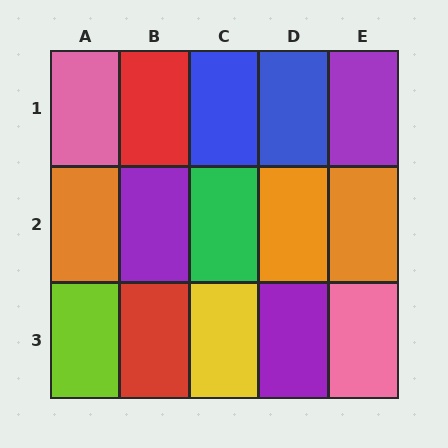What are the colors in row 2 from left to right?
Orange, purple, green, orange, orange.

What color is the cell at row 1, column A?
Pink.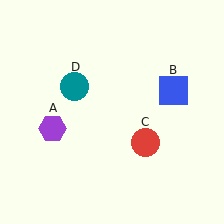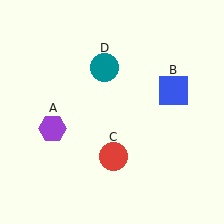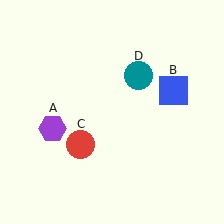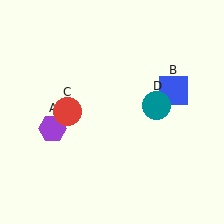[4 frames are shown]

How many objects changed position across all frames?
2 objects changed position: red circle (object C), teal circle (object D).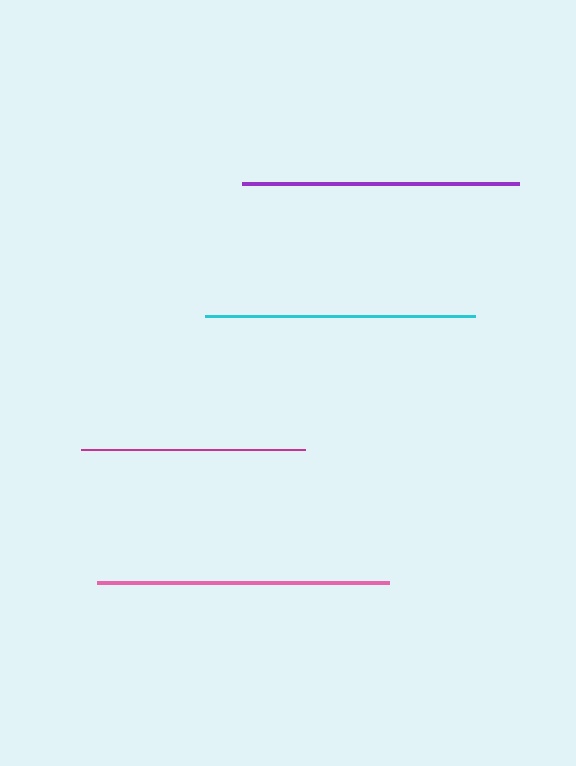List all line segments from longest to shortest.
From longest to shortest: pink, purple, cyan, magenta.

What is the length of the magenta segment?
The magenta segment is approximately 224 pixels long.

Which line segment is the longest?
The pink line is the longest at approximately 292 pixels.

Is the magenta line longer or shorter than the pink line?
The pink line is longer than the magenta line.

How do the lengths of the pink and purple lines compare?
The pink and purple lines are approximately the same length.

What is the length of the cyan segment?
The cyan segment is approximately 270 pixels long.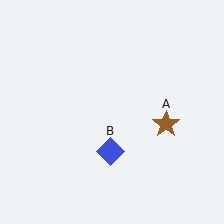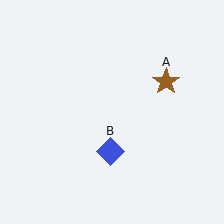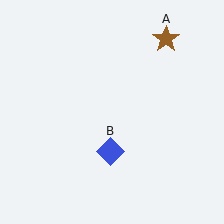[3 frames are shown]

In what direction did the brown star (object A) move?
The brown star (object A) moved up.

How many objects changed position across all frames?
1 object changed position: brown star (object A).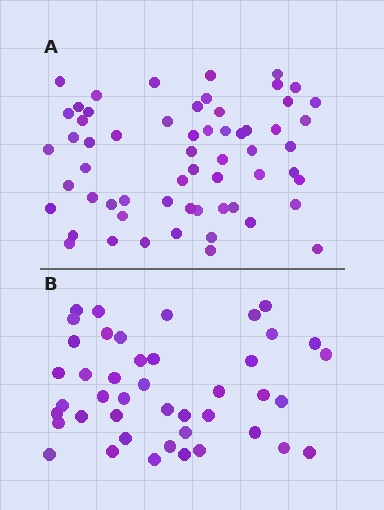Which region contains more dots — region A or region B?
Region A (the top region) has more dots.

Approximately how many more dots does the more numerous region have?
Region A has approximately 15 more dots than region B.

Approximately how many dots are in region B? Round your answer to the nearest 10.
About 40 dots. (The exact count is 43, which rounds to 40.)